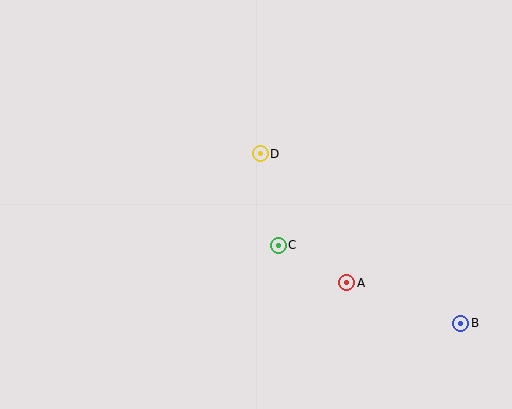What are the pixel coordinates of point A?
Point A is at (347, 283).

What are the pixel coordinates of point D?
Point D is at (260, 154).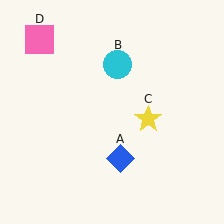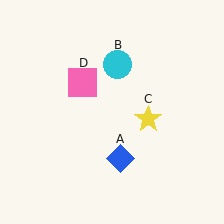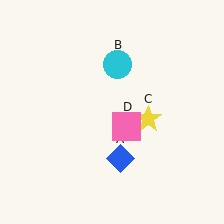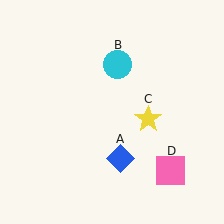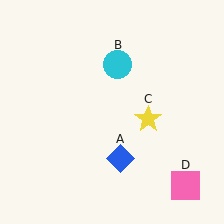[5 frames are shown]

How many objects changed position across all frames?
1 object changed position: pink square (object D).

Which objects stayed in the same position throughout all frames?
Blue diamond (object A) and cyan circle (object B) and yellow star (object C) remained stationary.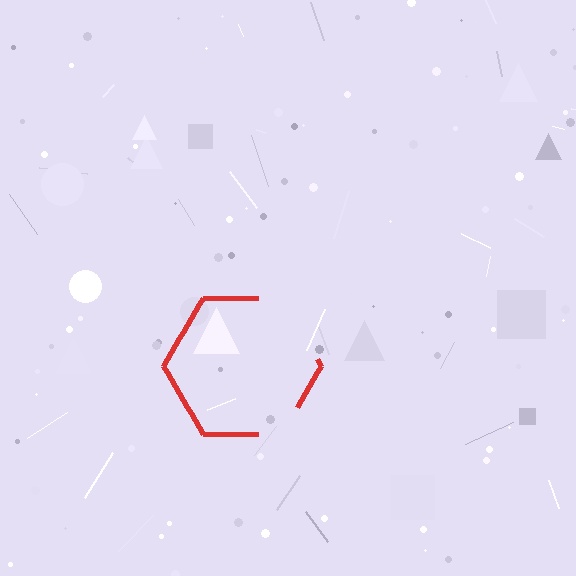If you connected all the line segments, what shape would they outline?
They would outline a hexagon.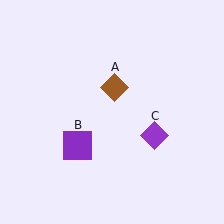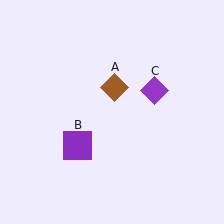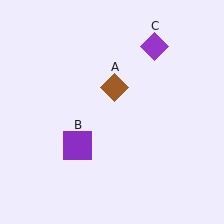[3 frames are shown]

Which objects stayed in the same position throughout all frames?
Brown diamond (object A) and purple square (object B) remained stationary.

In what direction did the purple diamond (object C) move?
The purple diamond (object C) moved up.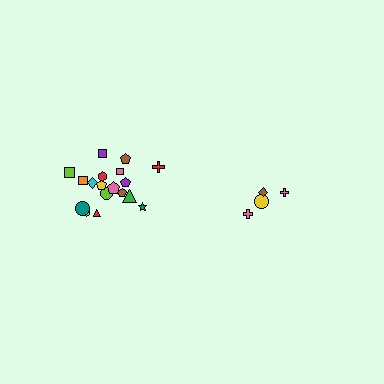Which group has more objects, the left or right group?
The left group.